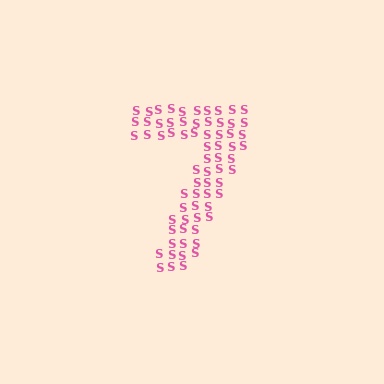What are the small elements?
The small elements are letter S's.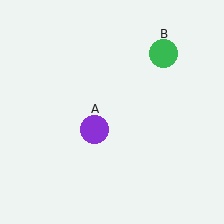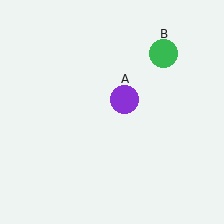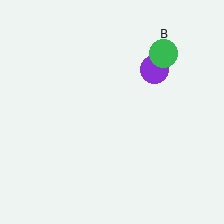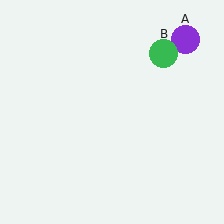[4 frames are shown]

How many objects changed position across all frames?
1 object changed position: purple circle (object A).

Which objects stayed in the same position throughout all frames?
Green circle (object B) remained stationary.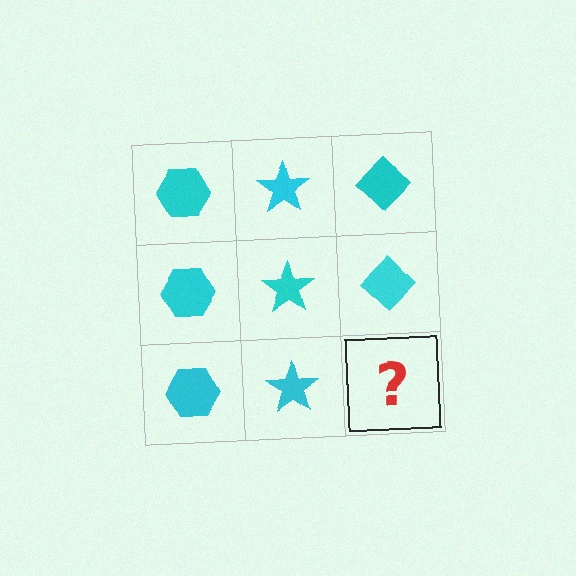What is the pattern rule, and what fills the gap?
The rule is that each column has a consistent shape. The gap should be filled with a cyan diamond.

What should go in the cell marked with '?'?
The missing cell should contain a cyan diamond.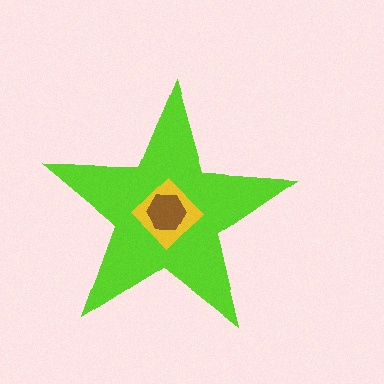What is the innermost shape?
The brown hexagon.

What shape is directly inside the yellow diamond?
The brown hexagon.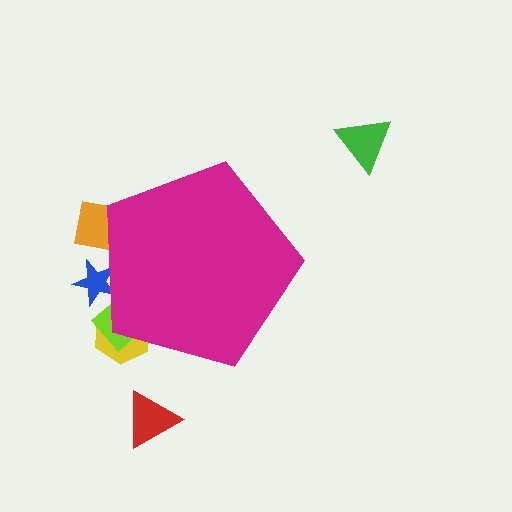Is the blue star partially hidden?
Yes, the blue star is partially hidden behind the magenta pentagon.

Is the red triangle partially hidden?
No, the red triangle is fully visible.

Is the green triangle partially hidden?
No, the green triangle is fully visible.